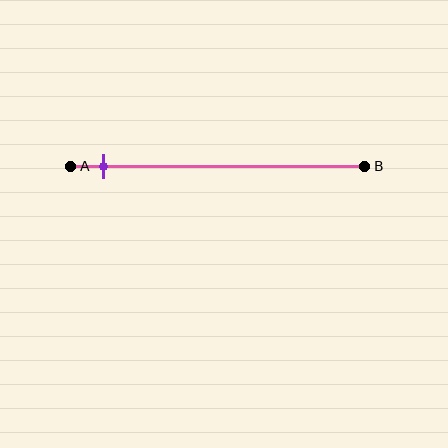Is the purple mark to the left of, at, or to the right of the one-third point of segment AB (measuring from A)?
The purple mark is to the left of the one-third point of segment AB.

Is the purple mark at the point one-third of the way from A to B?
No, the mark is at about 10% from A, not at the 33% one-third point.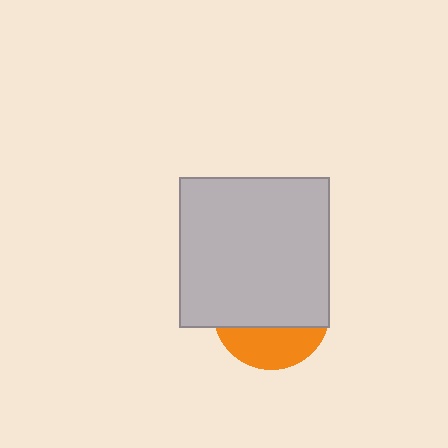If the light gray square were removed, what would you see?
You would see the complete orange circle.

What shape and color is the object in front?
The object in front is a light gray square.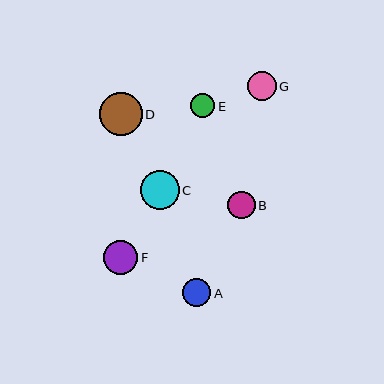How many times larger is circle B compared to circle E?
Circle B is approximately 1.1 times the size of circle E.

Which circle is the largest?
Circle D is the largest with a size of approximately 43 pixels.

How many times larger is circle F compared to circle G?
Circle F is approximately 1.2 times the size of circle G.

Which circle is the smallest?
Circle E is the smallest with a size of approximately 24 pixels.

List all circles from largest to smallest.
From largest to smallest: D, C, F, G, A, B, E.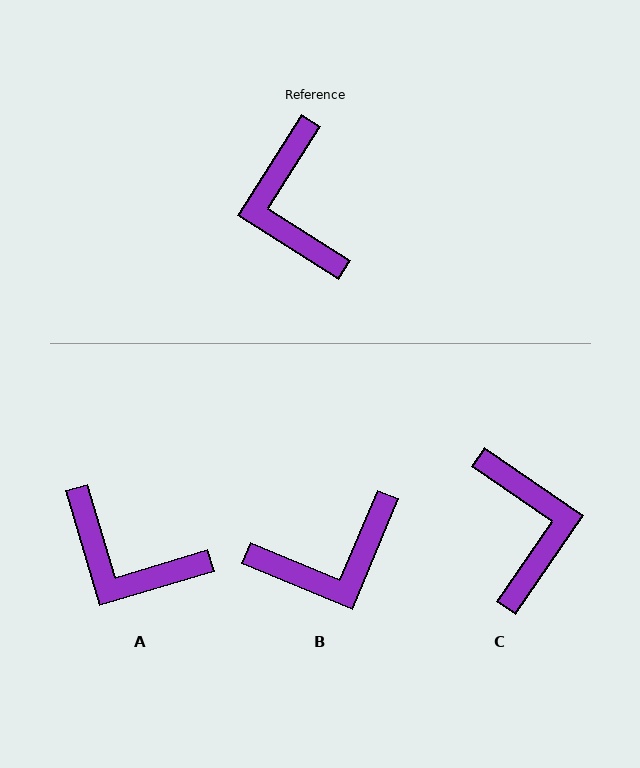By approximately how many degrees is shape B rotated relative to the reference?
Approximately 100 degrees counter-clockwise.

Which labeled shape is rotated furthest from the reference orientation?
C, about 178 degrees away.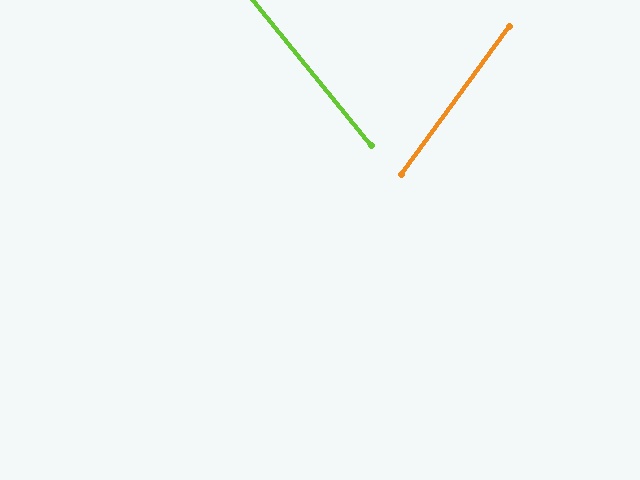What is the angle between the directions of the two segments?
Approximately 75 degrees.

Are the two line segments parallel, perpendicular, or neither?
Neither parallel nor perpendicular — they differ by about 75°.